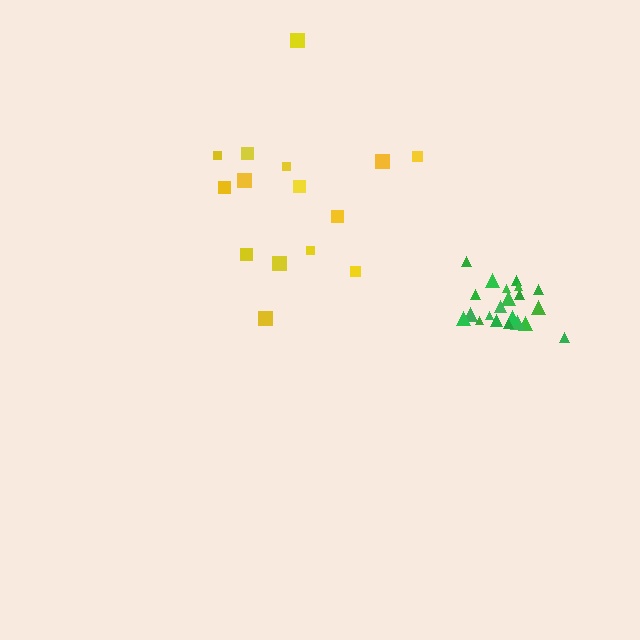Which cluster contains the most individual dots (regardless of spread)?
Green (21).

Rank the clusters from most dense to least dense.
green, yellow.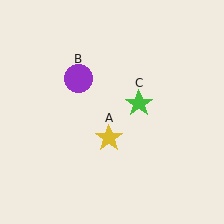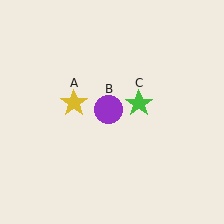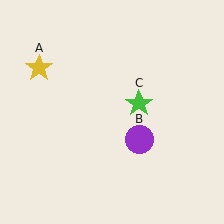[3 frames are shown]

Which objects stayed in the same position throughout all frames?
Green star (object C) remained stationary.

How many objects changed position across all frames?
2 objects changed position: yellow star (object A), purple circle (object B).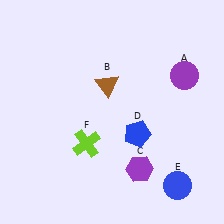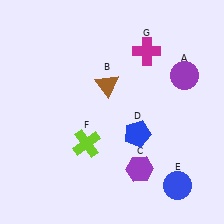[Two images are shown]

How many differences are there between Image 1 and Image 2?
There is 1 difference between the two images.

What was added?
A magenta cross (G) was added in Image 2.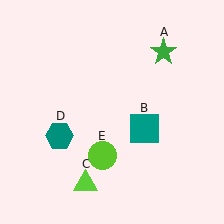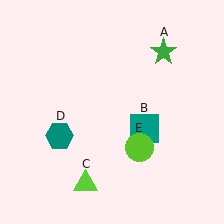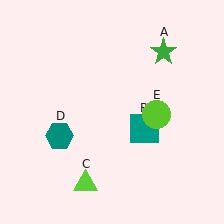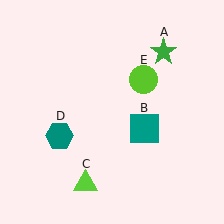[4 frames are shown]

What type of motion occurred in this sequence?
The lime circle (object E) rotated counterclockwise around the center of the scene.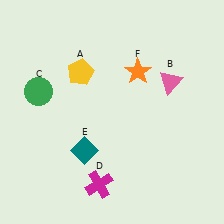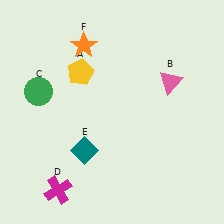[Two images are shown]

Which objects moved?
The objects that moved are: the magenta cross (D), the orange star (F).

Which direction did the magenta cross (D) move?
The magenta cross (D) moved left.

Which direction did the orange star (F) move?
The orange star (F) moved left.